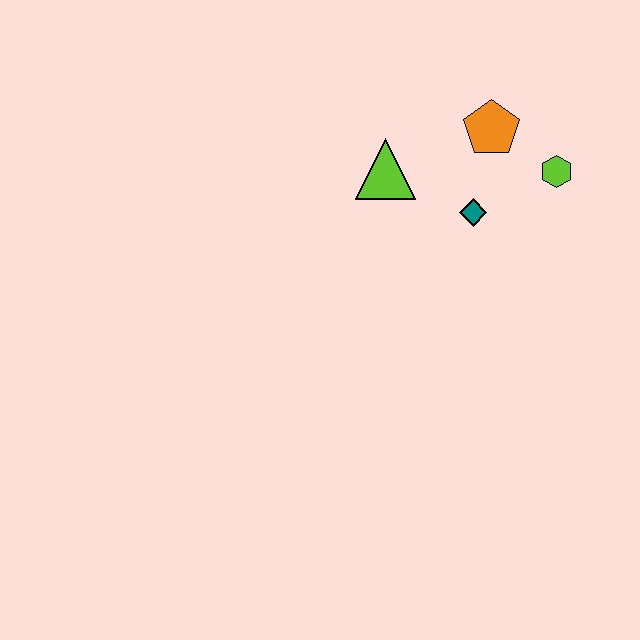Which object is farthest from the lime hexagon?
The lime triangle is farthest from the lime hexagon.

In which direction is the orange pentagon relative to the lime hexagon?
The orange pentagon is to the left of the lime hexagon.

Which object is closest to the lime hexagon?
The orange pentagon is closest to the lime hexagon.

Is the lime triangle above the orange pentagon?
No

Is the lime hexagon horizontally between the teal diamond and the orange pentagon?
No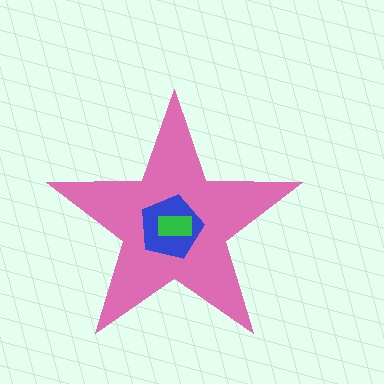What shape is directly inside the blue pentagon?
The green rectangle.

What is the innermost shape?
The green rectangle.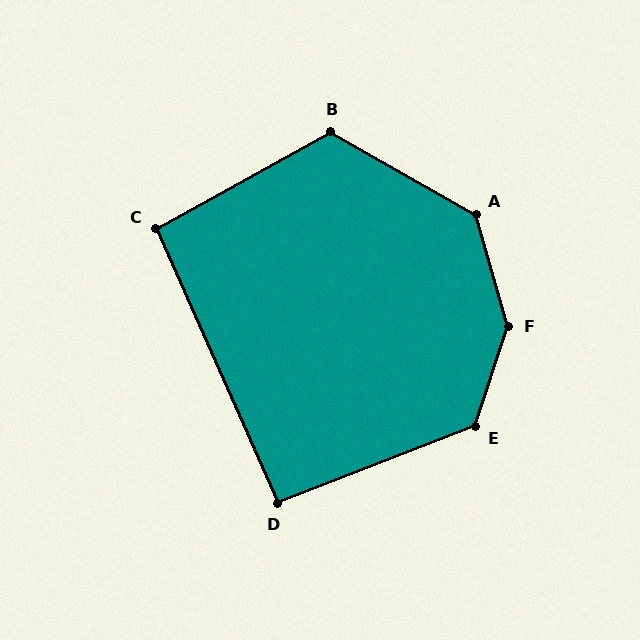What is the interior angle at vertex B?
Approximately 121 degrees (obtuse).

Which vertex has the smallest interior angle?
D, at approximately 93 degrees.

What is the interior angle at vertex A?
Approximately 136 degrees (obtuse).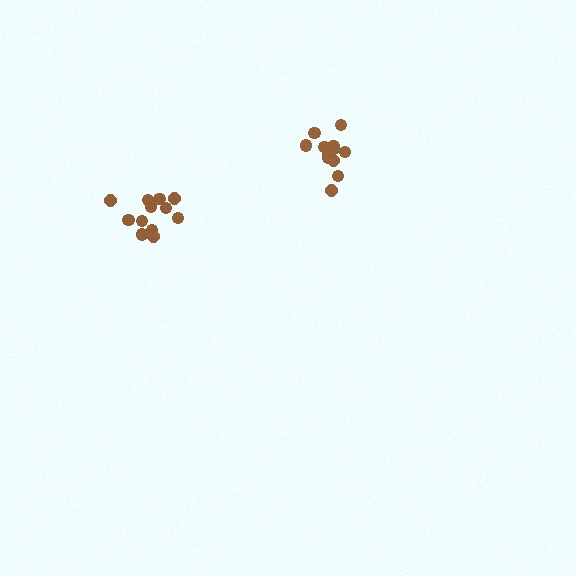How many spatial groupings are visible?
There are 2 spatial groupings.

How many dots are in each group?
Group 1: 12 dots, Group 2: 12 dots (24 total).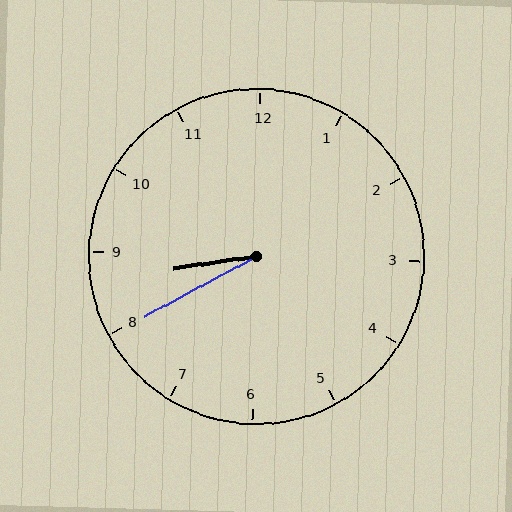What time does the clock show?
8:40.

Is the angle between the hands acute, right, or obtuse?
It is acute.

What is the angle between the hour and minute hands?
Approximately 20 degrees.